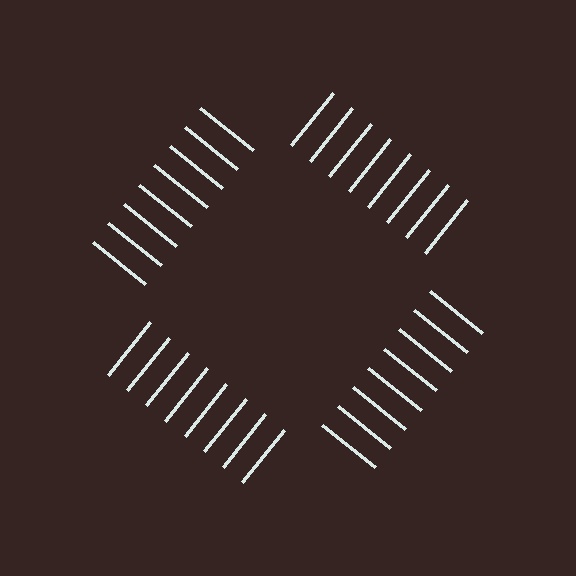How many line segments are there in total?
32 — 8 along each of the 4 edges.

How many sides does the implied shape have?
4 sides — the line-ends trace a square.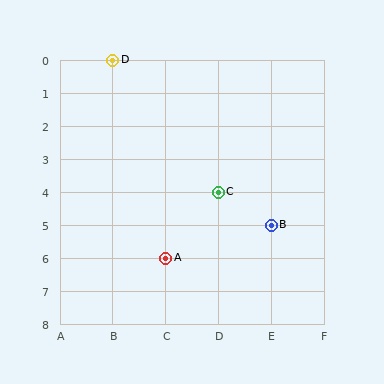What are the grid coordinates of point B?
Point B is at grid coordinates (E, 5).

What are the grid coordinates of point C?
Point C is at grid coordinates (D, 4).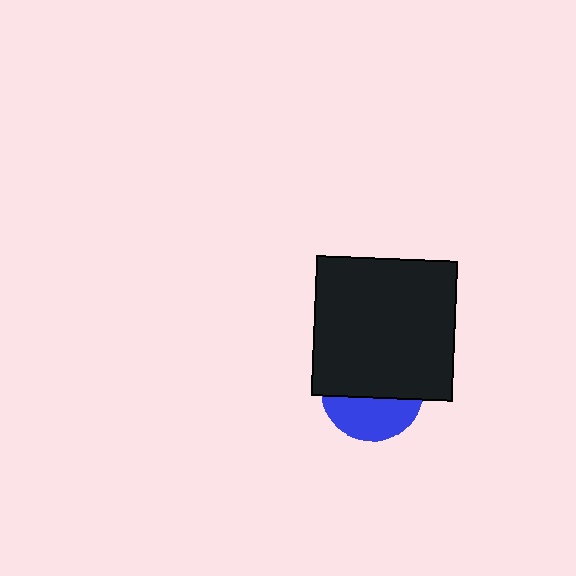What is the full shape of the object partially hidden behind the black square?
The partially hidden object is a blue circle.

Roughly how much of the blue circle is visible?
A small part of it is visible (roughly 39%).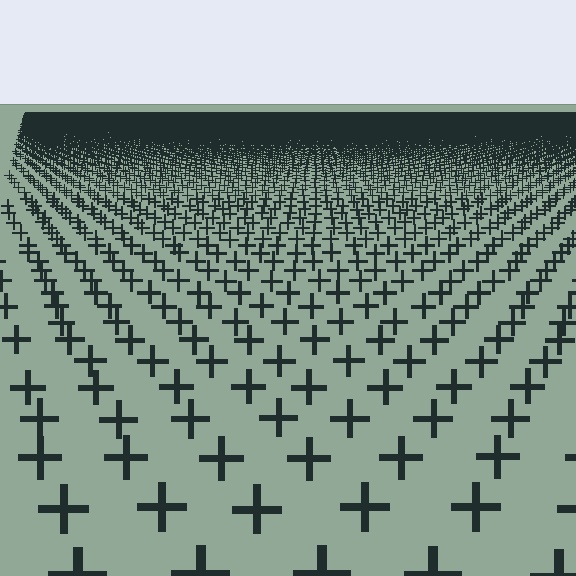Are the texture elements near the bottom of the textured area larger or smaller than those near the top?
Larger. Near the bottom, elements are closer to the viewer and appear at a bigger on-screen size.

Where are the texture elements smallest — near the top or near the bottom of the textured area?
Near the top.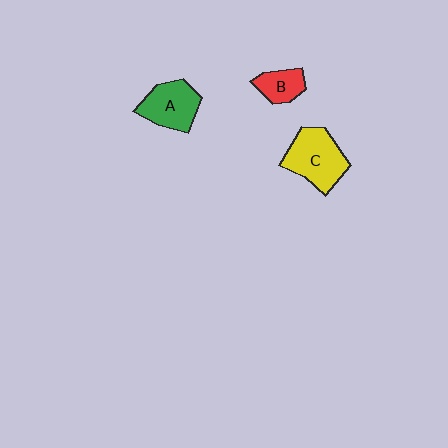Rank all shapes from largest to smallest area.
From largest to smallest: C (yellow), A (green), B (red).